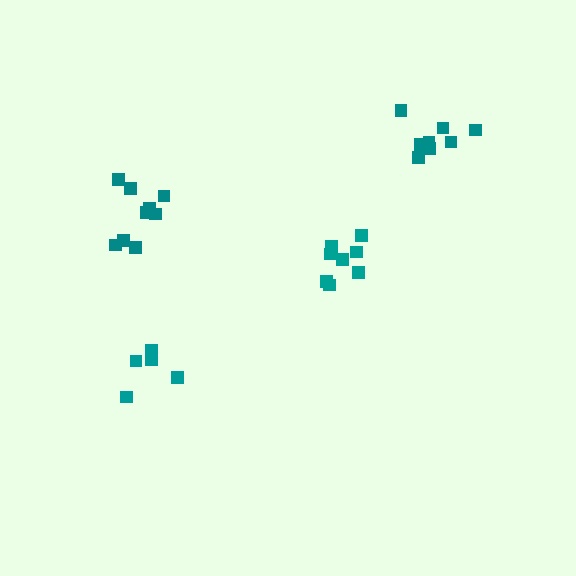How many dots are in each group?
Group 1: 5 dots, Group 2: 9 dots, Group 3: 9 dots, Group 4: 8 dots (31 total).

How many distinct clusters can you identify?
There are 4 distinct clusters.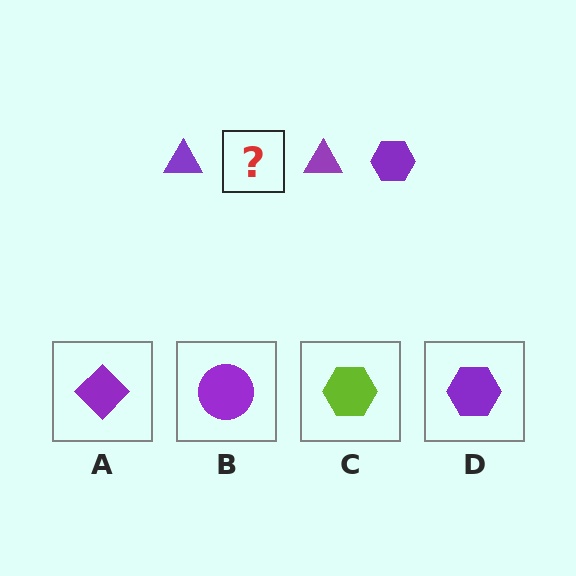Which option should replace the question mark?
Option D.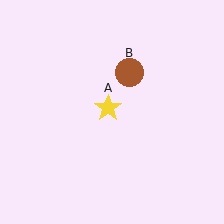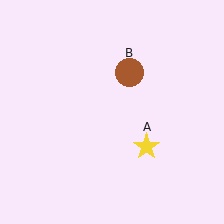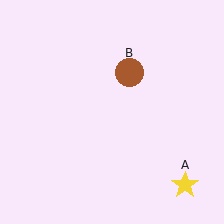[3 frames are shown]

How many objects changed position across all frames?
1 object changed position: yellow star (object A).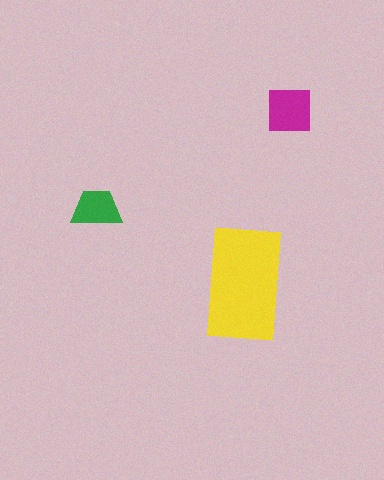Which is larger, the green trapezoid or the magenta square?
The magenta square.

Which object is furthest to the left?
The green trapezoid is leftmost.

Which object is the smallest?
The green trapezoid.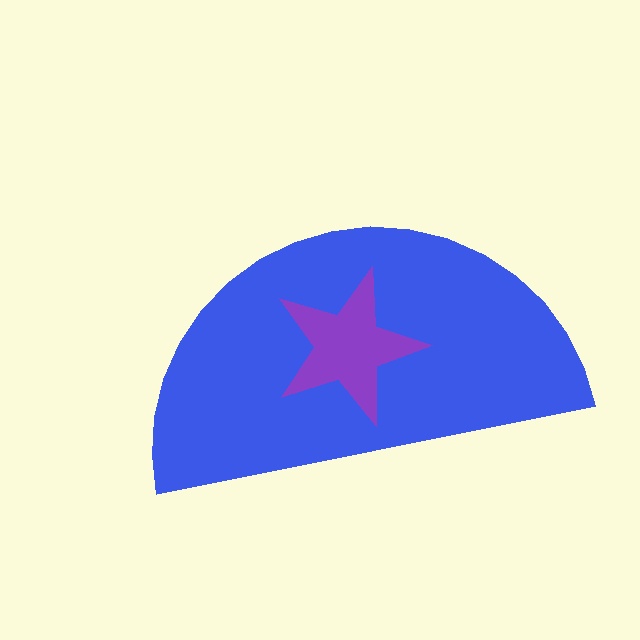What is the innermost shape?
The purple star.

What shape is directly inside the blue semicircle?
The purple star.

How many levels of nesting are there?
2.